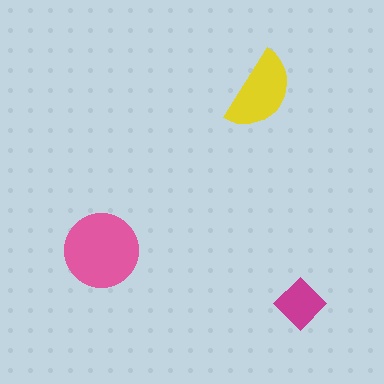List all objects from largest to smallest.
The pink circle, the yellow semicircle, the magenta diamond.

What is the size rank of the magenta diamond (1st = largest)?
3rd.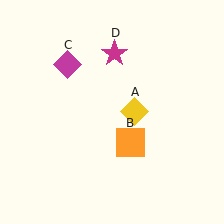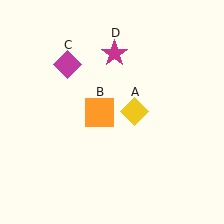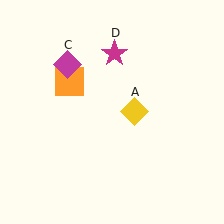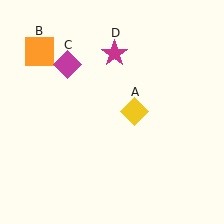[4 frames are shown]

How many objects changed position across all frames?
1 object changed position: orange square (object B).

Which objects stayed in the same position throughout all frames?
Yellow diamond (object A) and magenta diamond (object C) and magenta star (object D) remained stationary.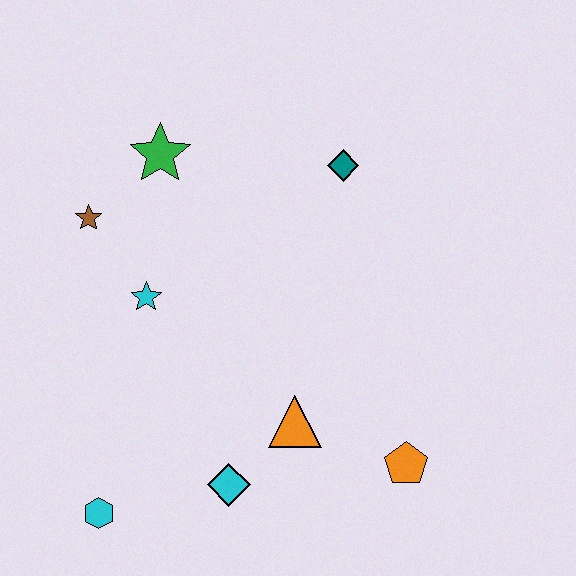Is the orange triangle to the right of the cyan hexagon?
Yes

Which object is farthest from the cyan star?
The orange pentagon is farthest from the cyan star.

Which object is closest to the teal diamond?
The green star is closest to the teal diamond.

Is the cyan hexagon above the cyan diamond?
No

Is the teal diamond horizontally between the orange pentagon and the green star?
Yes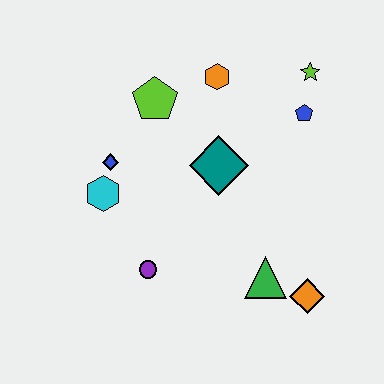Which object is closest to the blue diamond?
The cyan hexagon is closest to the blue diamond.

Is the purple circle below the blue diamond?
Yes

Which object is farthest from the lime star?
The purple circle is farthest from the lime star.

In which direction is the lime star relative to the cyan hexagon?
The lime star is to the right of the cyan hexagon.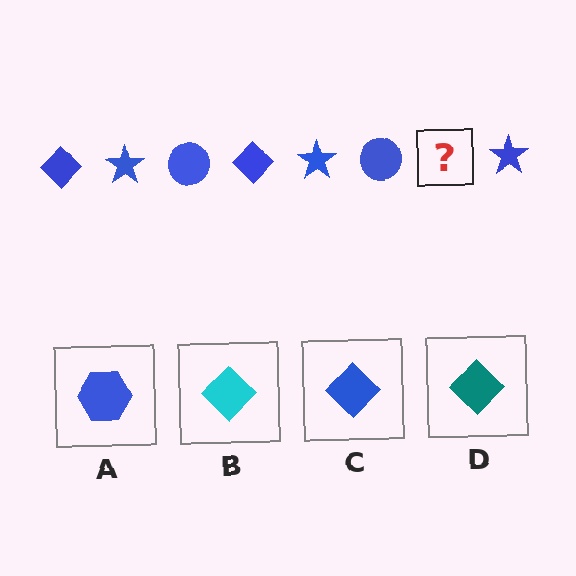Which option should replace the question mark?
Option C.